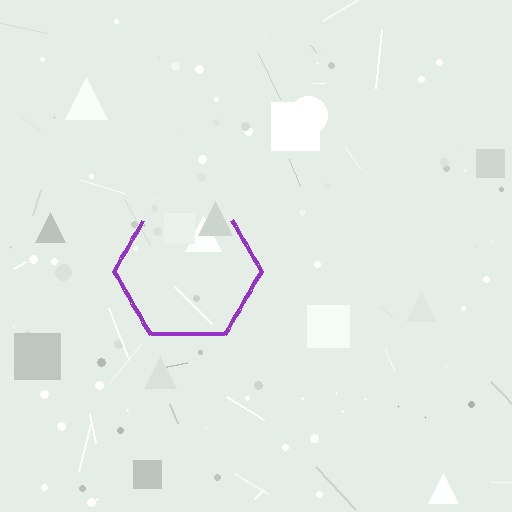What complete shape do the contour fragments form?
The contour fragments form a hexagon.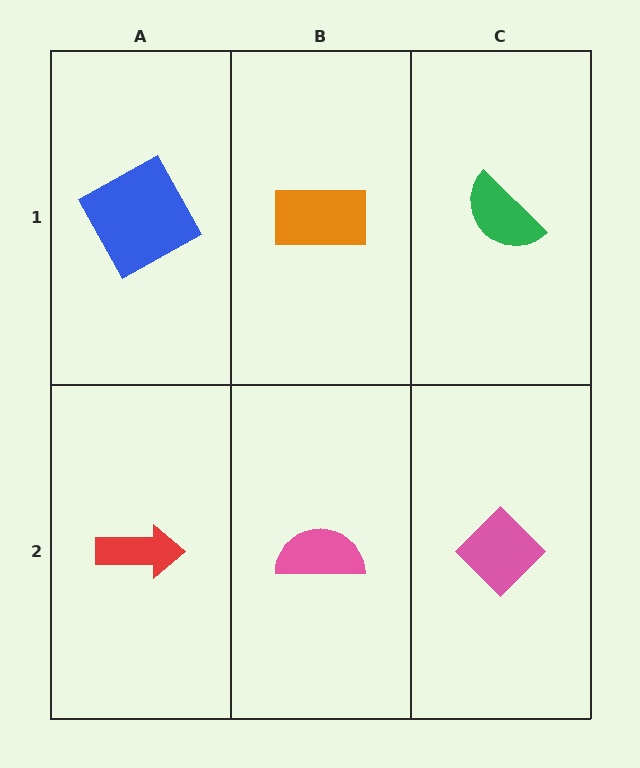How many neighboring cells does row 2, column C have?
2.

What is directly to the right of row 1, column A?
An orange rectangle.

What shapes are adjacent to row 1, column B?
A pink semicircle (row 2, column B), a blue square (row 1, column A), a green semicircle (row 1, column C).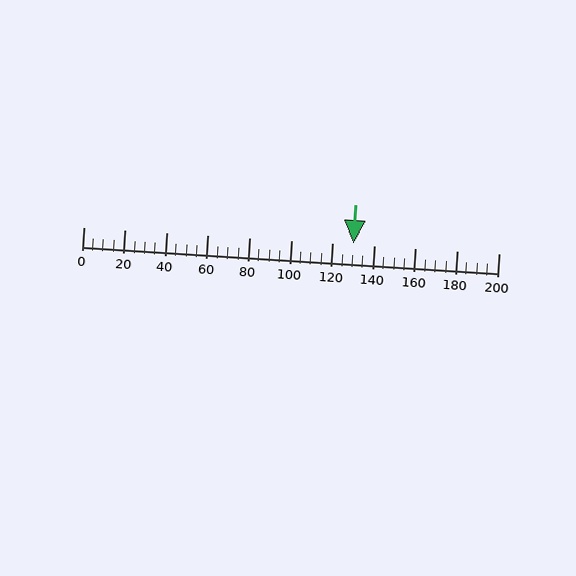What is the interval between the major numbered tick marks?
The major tick marks are spaced 20 units apart.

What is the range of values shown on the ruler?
The ruler shows values from 0 to 200.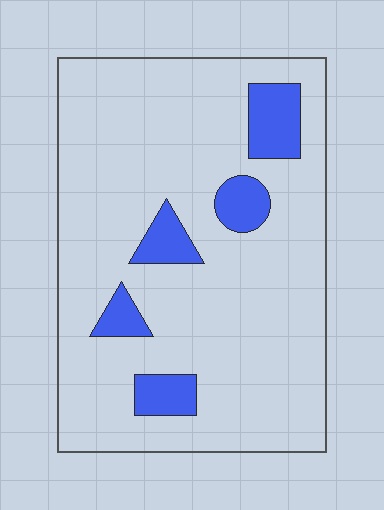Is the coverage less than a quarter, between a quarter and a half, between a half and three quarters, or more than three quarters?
Less than a quarter.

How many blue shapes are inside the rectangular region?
5.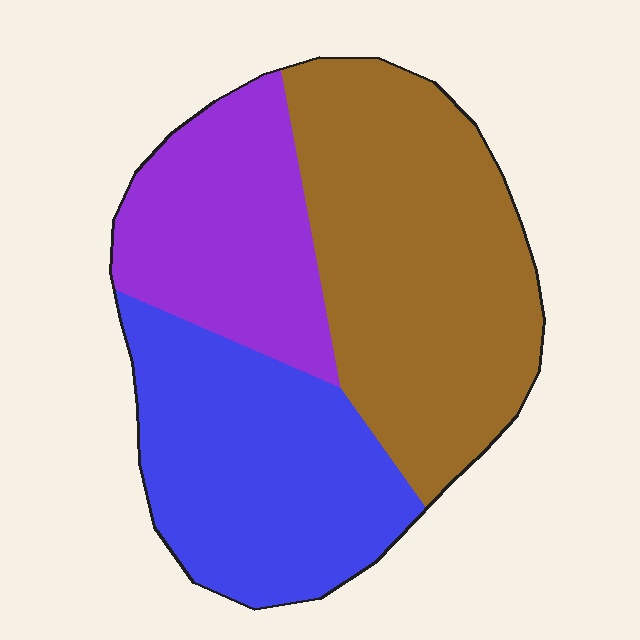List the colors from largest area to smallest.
From largest to smallest: brown, blue, purple.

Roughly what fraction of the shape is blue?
Blue covers roughly 35% of the shape.